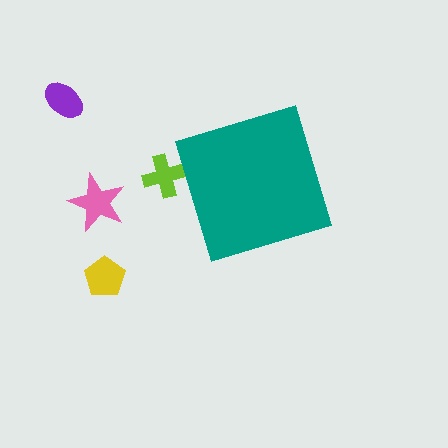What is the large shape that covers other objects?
A teal diamond.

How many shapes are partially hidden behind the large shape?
1 shape is partially hidden.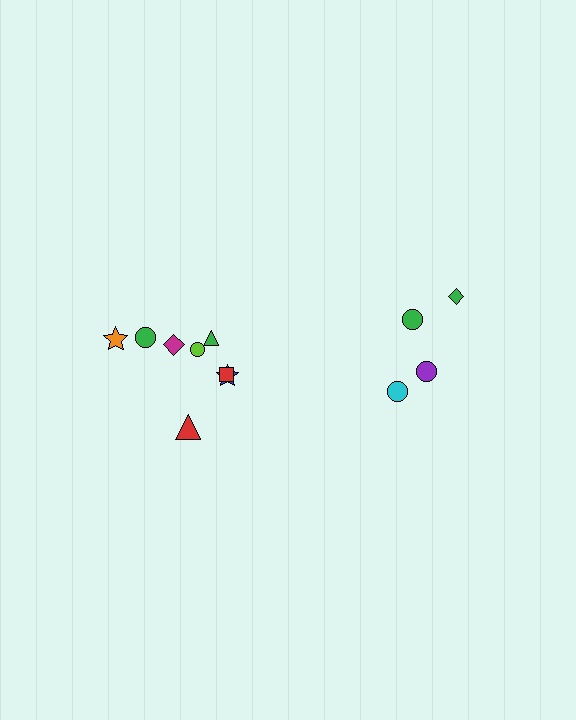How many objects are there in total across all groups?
There are 12 objects.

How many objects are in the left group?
There are 8 objects.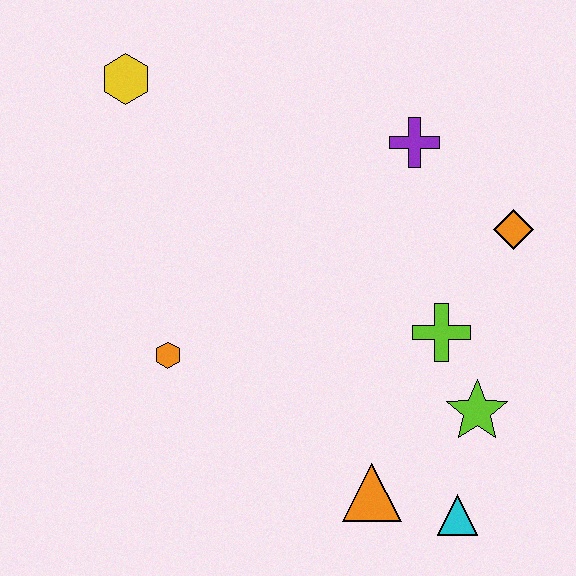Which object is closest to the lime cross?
The lime star is closest to the lime cross.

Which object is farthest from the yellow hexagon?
The cyan triangle is farthest from the yellow hexagon.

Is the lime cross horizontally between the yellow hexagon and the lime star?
Yes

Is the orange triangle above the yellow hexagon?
No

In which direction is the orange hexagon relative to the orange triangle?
The orange hexagon is to the left of the orange triangle.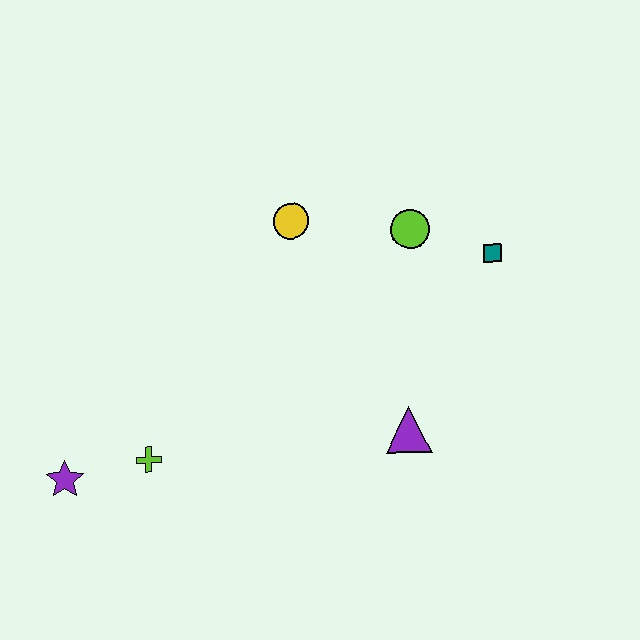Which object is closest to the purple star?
The lime cross is closest to the purple star.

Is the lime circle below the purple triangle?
No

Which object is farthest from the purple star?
The teal square is farthest from the purple star.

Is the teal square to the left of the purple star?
No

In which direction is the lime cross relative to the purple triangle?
The lime cross is to the left of the purple triangle.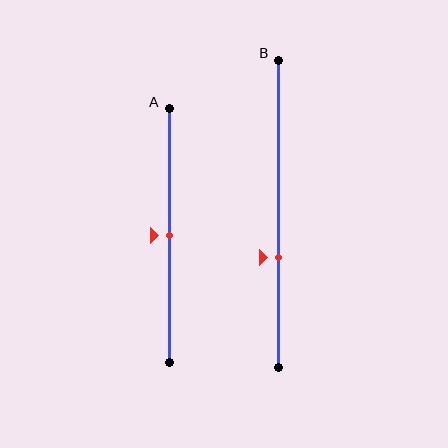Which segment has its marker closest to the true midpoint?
Segment A has its marker closest to the true midpoint.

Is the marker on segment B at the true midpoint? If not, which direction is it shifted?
No, the marker on segment B is shifted downward by about 14% of the segment length.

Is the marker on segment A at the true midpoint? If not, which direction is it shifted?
Yes, the marker on segment A is at the true midpoint.